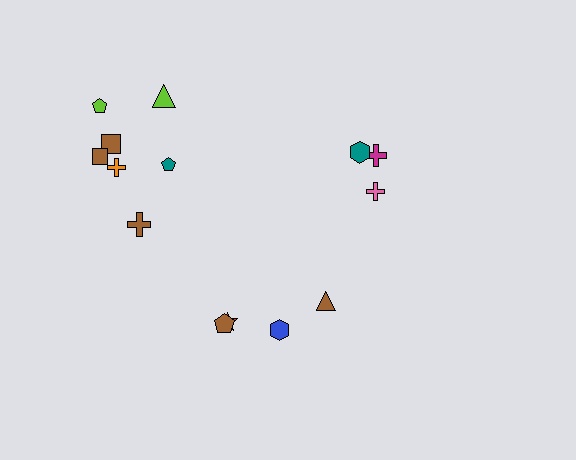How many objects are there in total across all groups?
There are 14 objects.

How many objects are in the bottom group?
There are 4 objects.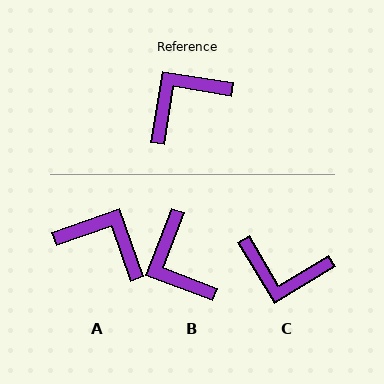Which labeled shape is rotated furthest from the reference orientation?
C, about 130 degrees away.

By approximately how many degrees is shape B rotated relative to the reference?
Approximately 78 degrees counter-clockwise.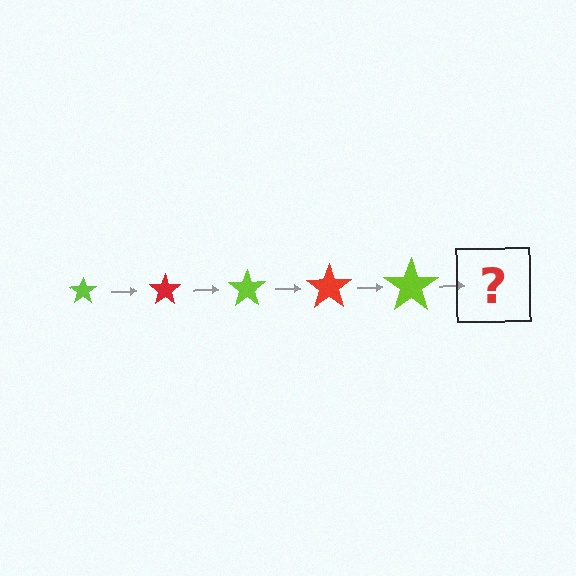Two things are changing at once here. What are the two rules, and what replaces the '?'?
The two rules are that the star grows larger each step and the color cycles through lime and red. The '?' should be a red star, larger than the previous one.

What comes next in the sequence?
The next element should be a red star, larger than the previous one.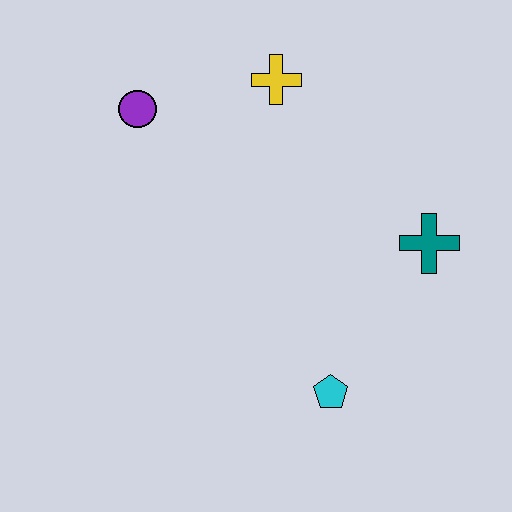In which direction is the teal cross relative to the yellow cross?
The teal cross is below the yellow cross.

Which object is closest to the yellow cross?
The purple circle is closest to the yellow cross.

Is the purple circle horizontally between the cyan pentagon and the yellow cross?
No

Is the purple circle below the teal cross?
No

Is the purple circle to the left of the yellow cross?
Yes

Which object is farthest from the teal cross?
The purple circle is farthest from the teal cross.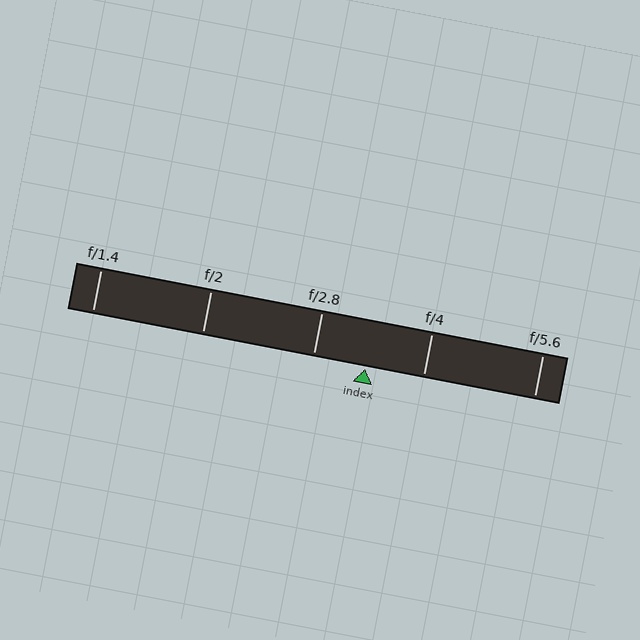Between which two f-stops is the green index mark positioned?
The index mark is between f/2.8 and f/4.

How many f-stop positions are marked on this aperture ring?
There are 5 f-stop positions marked.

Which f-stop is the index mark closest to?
The index mark is closest to f/2.8.